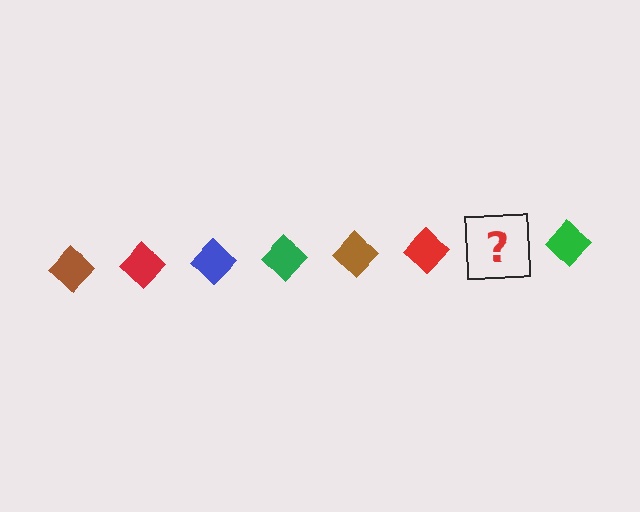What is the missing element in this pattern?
The missing element is a blue diamond.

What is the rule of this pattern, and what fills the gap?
The rule is that the pattern cycles through brown, red, blue, green diamonds. The gap should be filled with a blue diamond.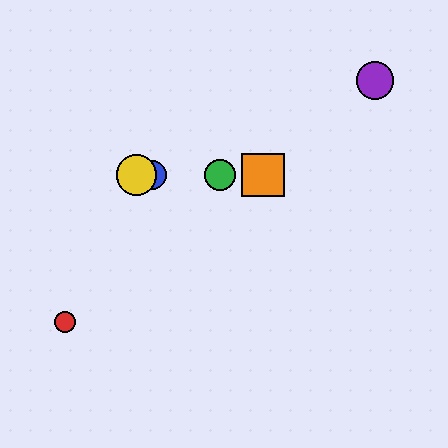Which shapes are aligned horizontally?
The blue circle, the green circle, the yellow circle, the orange square are aligned horizontally.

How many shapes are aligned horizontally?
4 shapes (the blue circle, the green circle, the yellow circle, the orange square) are aligned horizontally.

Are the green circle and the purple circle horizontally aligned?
No, the green circle is at y≈175 and the purple circle is at y≈81.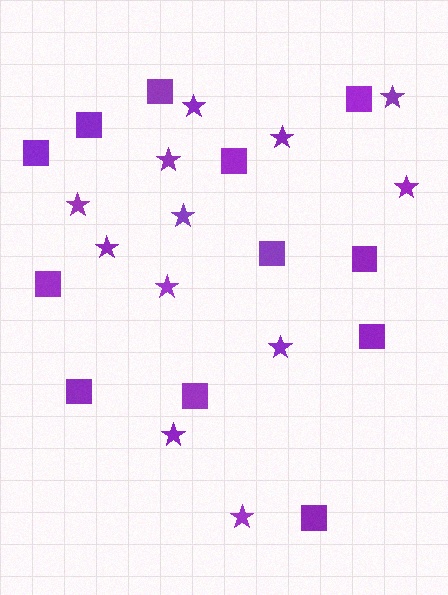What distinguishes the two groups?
There are 2 groups: one group of stars (12) and one group of squares (12).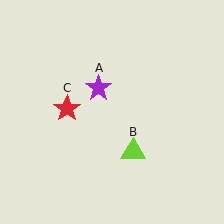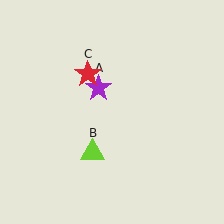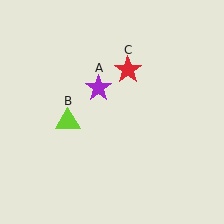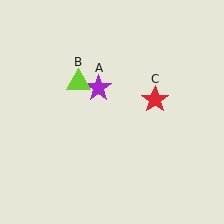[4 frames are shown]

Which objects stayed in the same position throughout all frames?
Purple star (object A) remained stationary.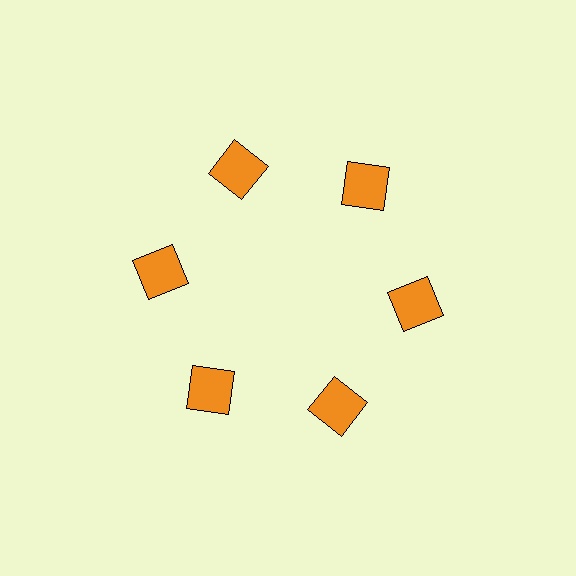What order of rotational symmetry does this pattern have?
This pattern has 6-fold rotational symmetry.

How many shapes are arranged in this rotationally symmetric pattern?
There are 6 shapes, arranged in 6 groups of 1.